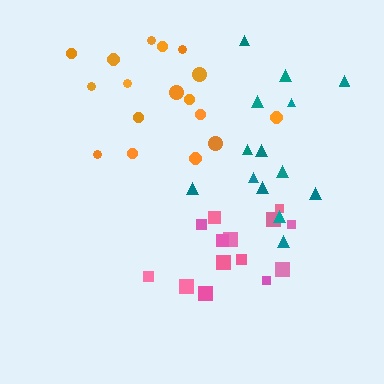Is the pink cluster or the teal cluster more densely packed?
Pink.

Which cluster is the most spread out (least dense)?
Orange.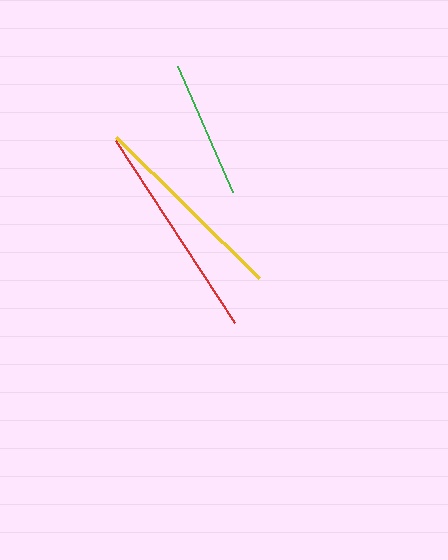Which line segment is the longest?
The red line is the longest at approximately 218 pixels.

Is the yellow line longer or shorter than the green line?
The yellow line is longer than the green line.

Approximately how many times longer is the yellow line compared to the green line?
The yellow line is approximately 1.5 times the length of the green line.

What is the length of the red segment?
The red segment is approximately 218 pixels long.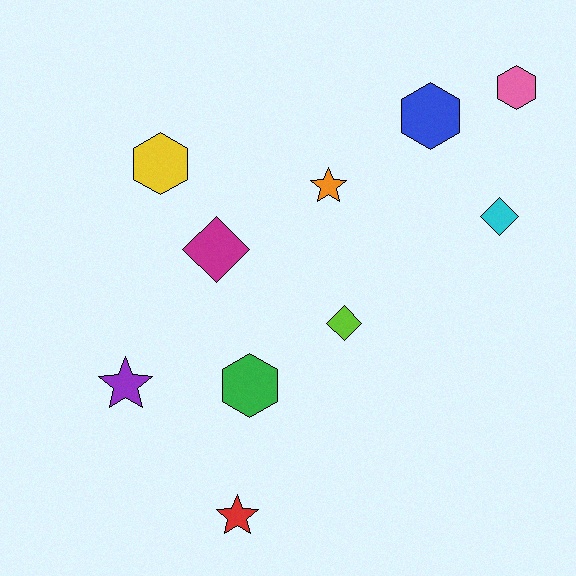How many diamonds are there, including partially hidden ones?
There are 3 diamonds.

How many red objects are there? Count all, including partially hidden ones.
There is 1 red object.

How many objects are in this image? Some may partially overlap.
There are 10 objects.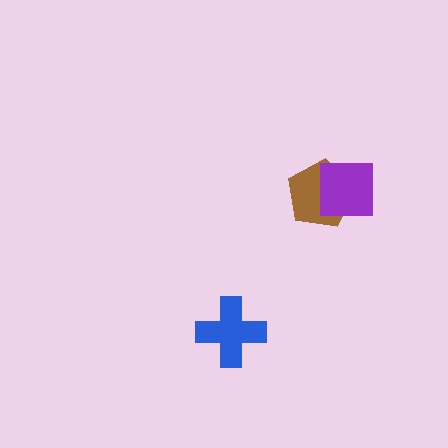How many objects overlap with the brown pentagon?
1 object overlaps with the brown pentagon.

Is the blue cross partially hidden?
No, no other shape covers it.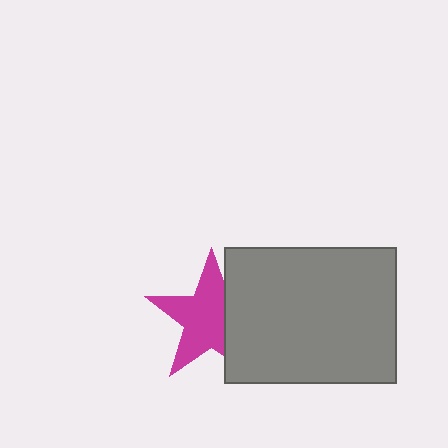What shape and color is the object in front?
The object in front is a gray rectangle.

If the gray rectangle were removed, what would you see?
You would see the complete magenta star.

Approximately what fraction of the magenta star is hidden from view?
Roughly 33% of the magenta star is hidden behind the gray rectangle.